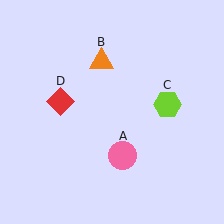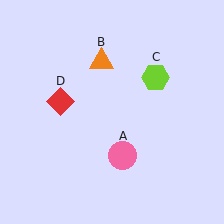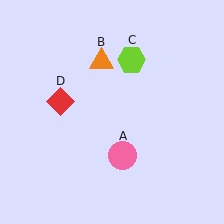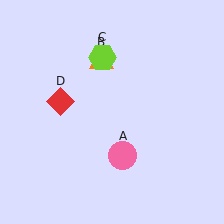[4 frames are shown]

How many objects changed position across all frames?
1 object changed position: lime hexagon (object C).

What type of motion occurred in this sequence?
The lime hexagon (object C) rotated counterclockwise around the center of the scene.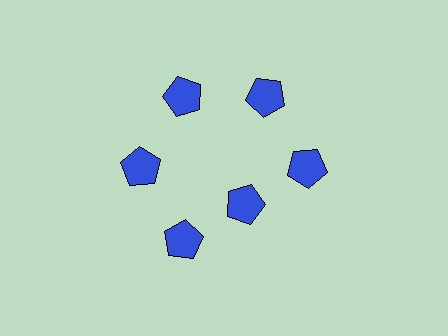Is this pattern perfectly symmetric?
No. The 6 blue pentagons are arranged in a ring, but one element near the 5 o'clock position is pulled inward toward the center, breaking the 6-fold rotational symmetry.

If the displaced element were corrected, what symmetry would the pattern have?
It would have 6-fold rotational symmetry — the pattern would map onto itself every 60 degrees.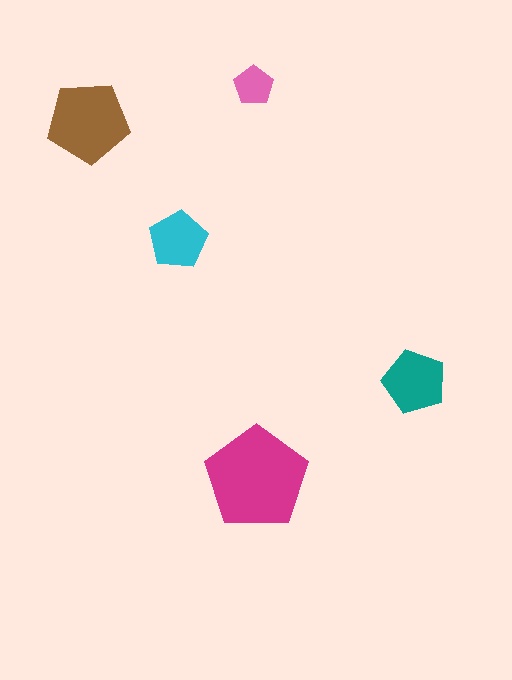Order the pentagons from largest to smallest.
the magenta one, the brown one, the teal one, the cyan one, the pink one.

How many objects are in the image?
There are 5 objects in the image.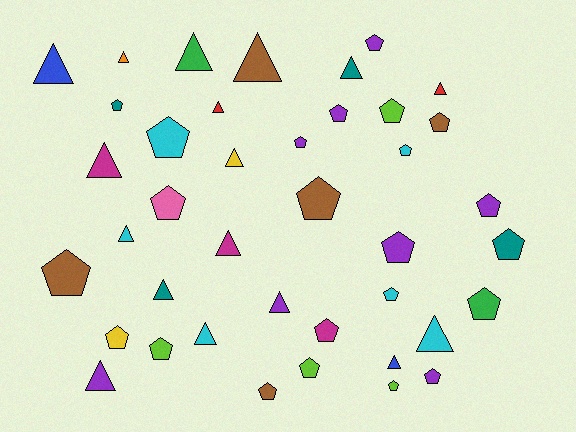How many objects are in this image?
There are 40 objects.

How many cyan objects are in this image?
There are 6 cyan objects.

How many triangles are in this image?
There are 17 triangles.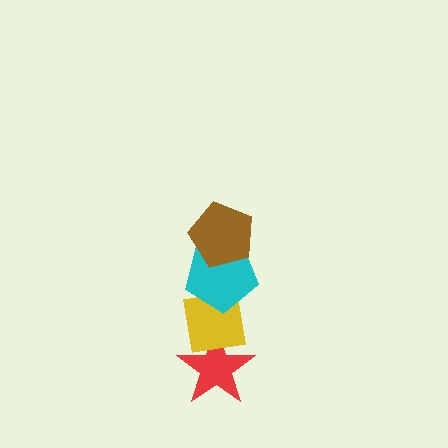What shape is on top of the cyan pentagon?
The brown pentagon is on top of the cyan pentagon.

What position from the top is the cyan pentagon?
The cyan pentagon is 2nd from the top.